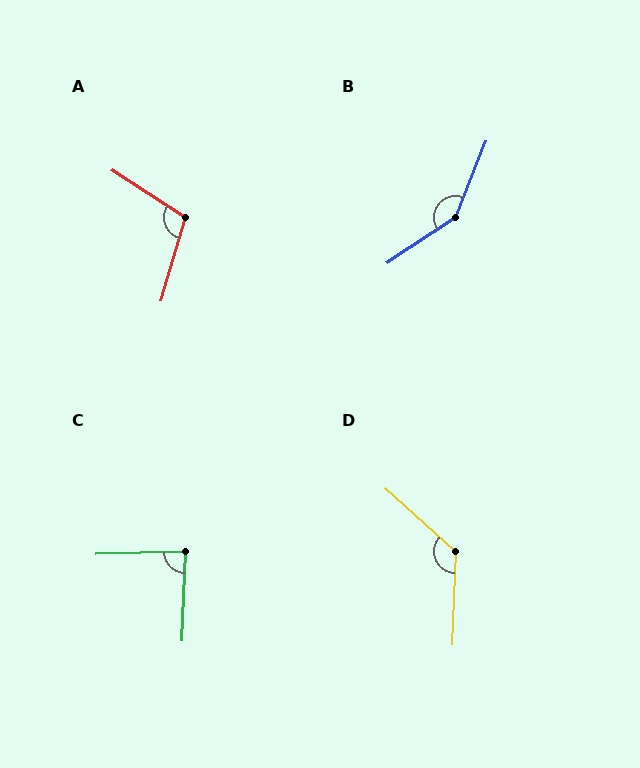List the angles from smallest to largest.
C (86°), A (106°), D (130°), B (145°).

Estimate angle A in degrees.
Approximately 106 degrees.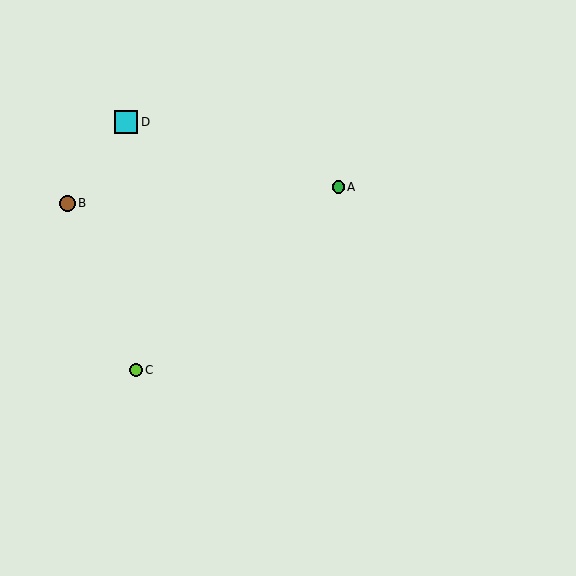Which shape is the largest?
The cyan square (labeled D) is the largest.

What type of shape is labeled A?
Shape A is a green circle.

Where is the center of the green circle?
The center of the green circle is at (338, 187).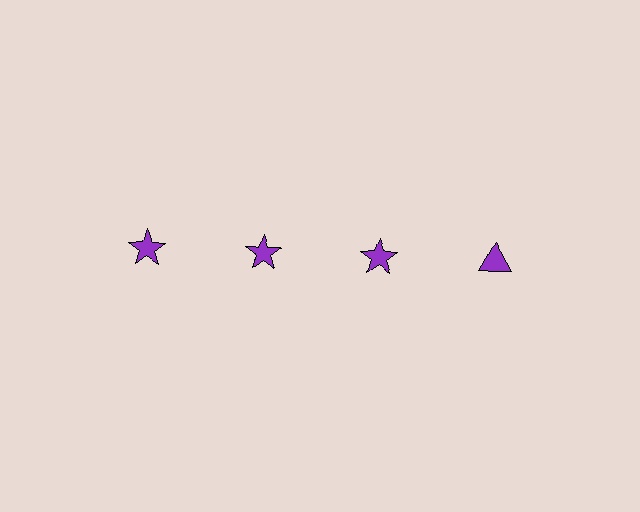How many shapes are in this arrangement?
There are 4 shapes arranged in a grid pattern.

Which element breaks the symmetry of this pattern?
The purple triangle in the top row, second from right column breaks the symmetry. All other shapes are purple stars.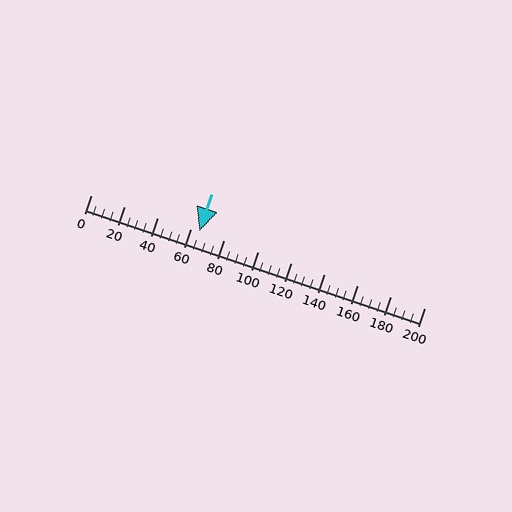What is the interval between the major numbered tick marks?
The major tick marks are spaced 20 units apart.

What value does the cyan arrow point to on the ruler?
The cyan arrow points to approximately 65.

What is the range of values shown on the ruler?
The ruler shows values from 0 to 200.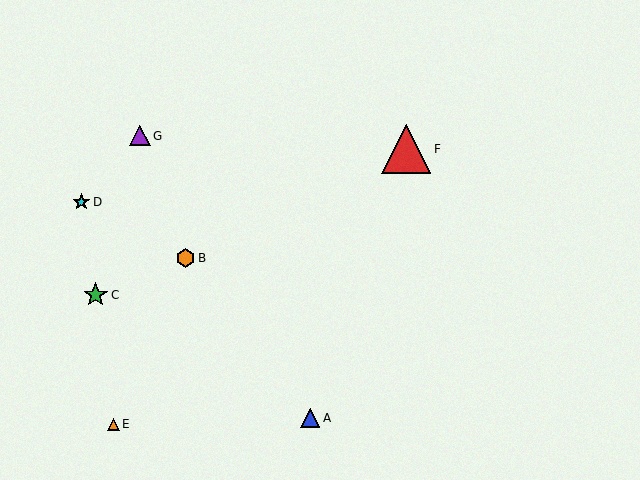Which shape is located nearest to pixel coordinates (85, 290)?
The green star (labeled C) at (96, 295) is nearest to that location.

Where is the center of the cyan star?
The center of the cyan star is at (81, 202).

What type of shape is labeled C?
Shape C is a green star.